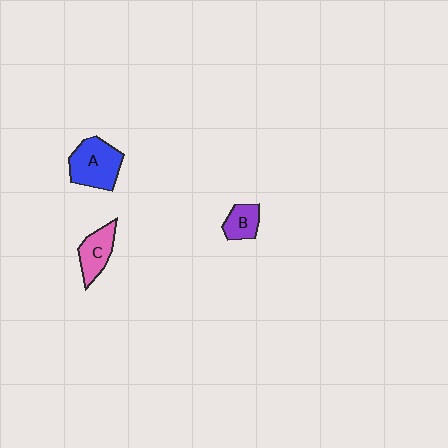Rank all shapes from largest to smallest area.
From largest to smallest: A (blue), C (pink), B (purple).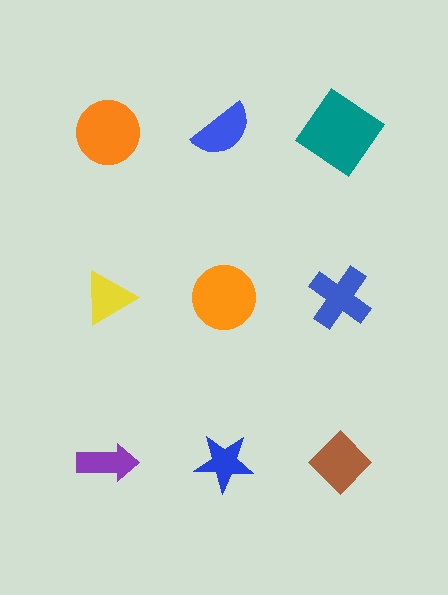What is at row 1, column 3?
A teal diamond.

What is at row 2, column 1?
A yellow triangle.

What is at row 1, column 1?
An orange circle.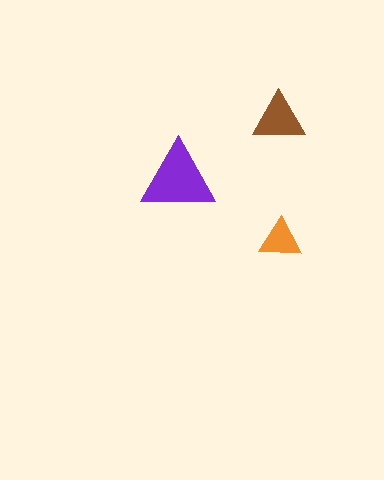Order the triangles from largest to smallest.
the purple one, the brown one, the orange one.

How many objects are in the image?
There are 3 objects in the image.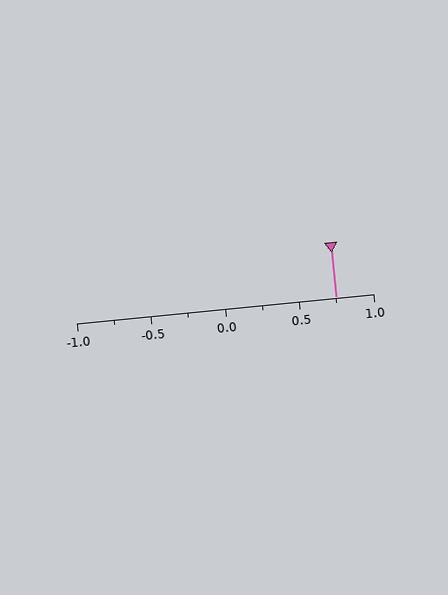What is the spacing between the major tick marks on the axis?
The major ticks are spaced 0.5 apart.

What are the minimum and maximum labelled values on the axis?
The axis runs from -1.0 to 1.0.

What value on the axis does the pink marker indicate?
The marker indicates approximately 0.75.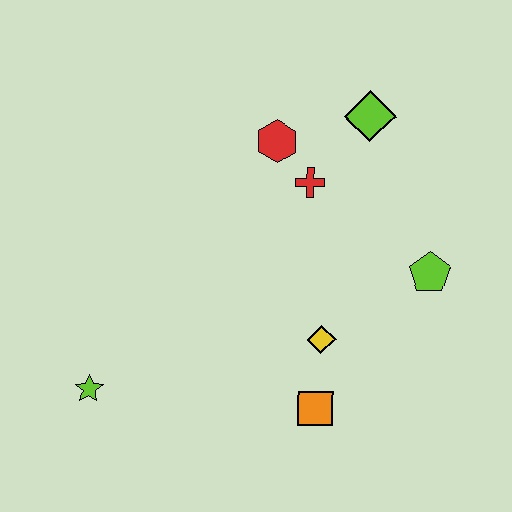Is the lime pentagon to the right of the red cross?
Yes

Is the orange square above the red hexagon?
No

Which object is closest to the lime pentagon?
The yellow diamond is closest to the lime pentagon.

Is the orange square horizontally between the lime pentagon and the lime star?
Yes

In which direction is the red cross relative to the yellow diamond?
The red cross is above the yellow diamond.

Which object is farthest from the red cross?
The lime star is farthest from the red cross.